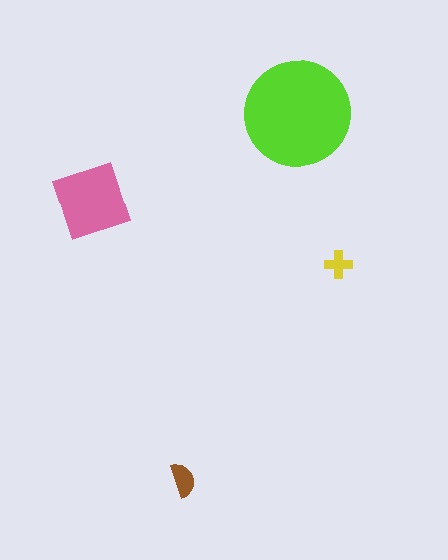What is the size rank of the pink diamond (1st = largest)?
2nd.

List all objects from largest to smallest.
The lime circle, the pink diamond, the brown semicircle, the yellow cross.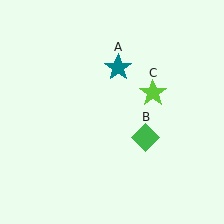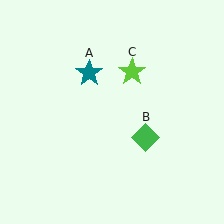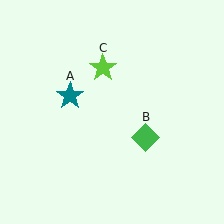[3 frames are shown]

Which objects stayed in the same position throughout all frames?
Green diamond (object B) remained stationary.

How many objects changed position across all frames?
2 objects changed position: teal star (object A), lime star (object C).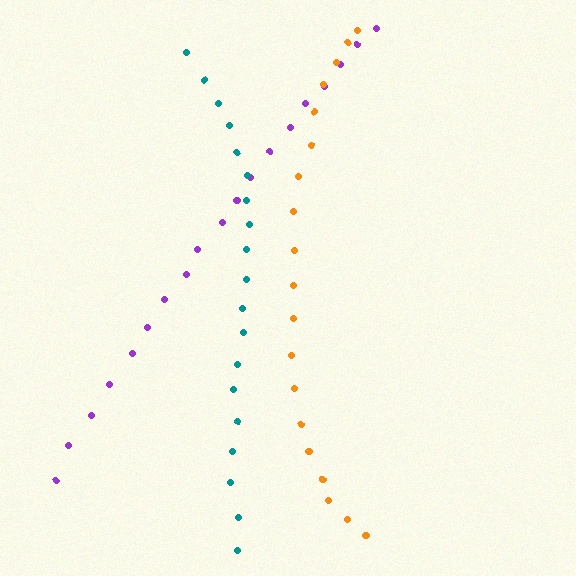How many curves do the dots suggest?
There are 3 distinct paths.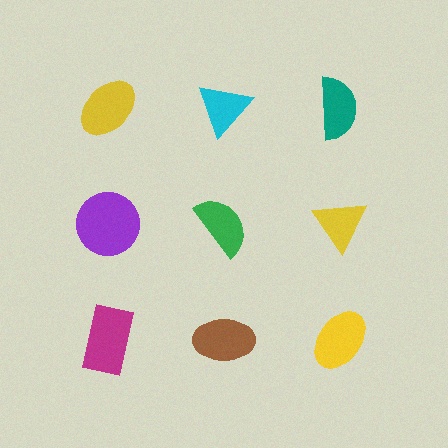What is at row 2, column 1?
A purple circle.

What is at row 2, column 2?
A green semicircle.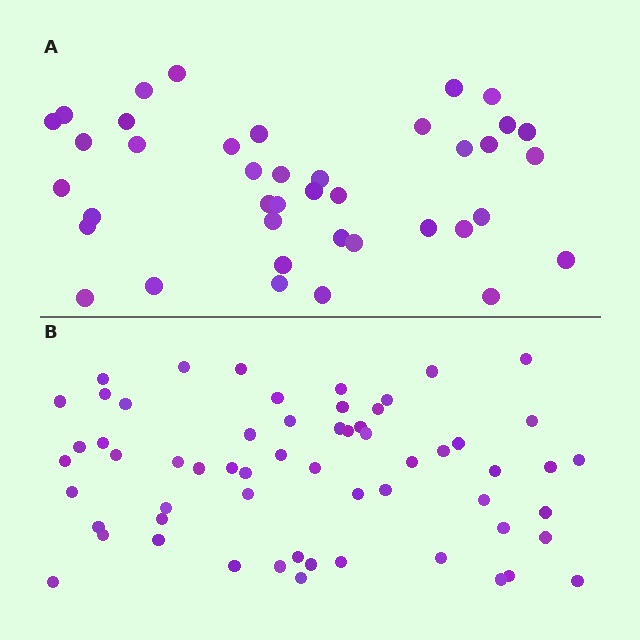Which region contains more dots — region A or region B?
Region B (the bottom region) has more dots.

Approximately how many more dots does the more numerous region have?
Region B has approximately 20 more dots than region A.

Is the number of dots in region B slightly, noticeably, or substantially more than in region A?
Region B has substantially more. The ratio is roughly 1.5 to 1.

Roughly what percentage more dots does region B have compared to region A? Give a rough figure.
About 50% more.